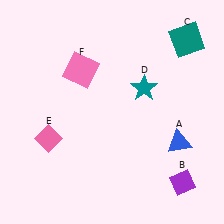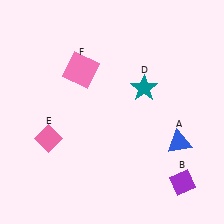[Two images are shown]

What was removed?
The teal square (C) was removed in Image 2.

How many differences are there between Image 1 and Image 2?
There is 1 difference between the two images.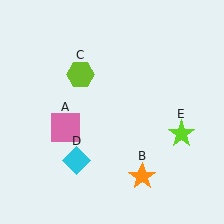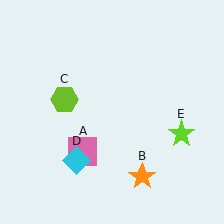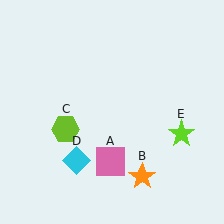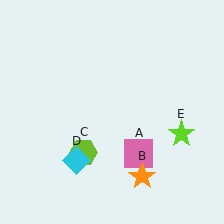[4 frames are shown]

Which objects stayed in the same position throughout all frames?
Orange star (object B) and cyan diamond (object D) and lime star (object E) remained stationary.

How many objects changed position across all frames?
2 objects changed position: pink square (object A), lime hexagon (object C).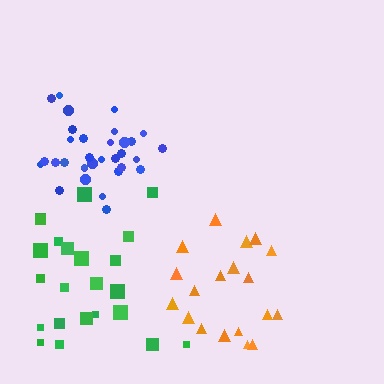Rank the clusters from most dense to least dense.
blue, orange, green.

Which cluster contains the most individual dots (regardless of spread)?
Blue (32).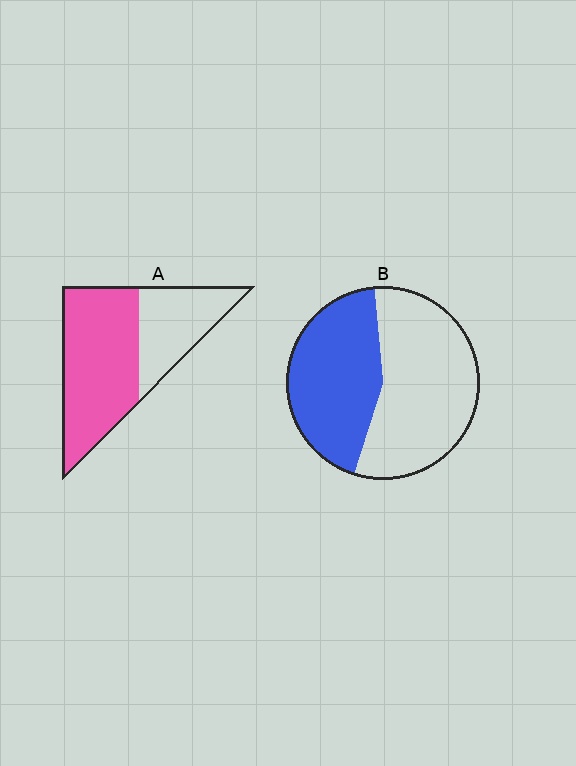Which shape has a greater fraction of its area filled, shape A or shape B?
Shape A.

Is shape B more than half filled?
No.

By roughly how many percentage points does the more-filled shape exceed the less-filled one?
By roughly 20 percentage points (A over B).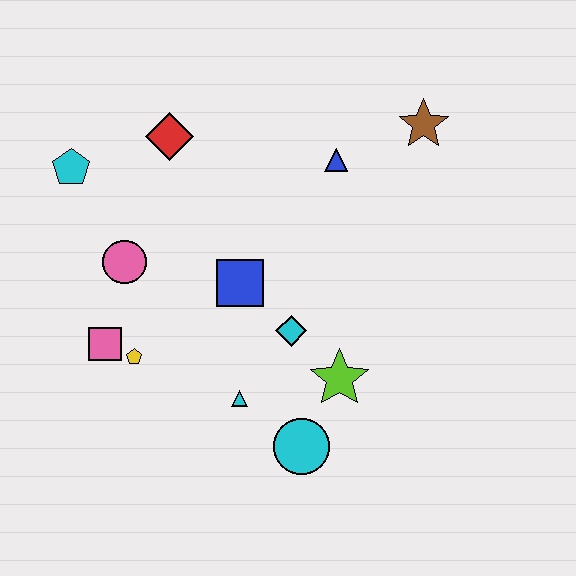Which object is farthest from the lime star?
The cyan pentagon is farthest from the lime star.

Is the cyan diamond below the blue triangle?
Yes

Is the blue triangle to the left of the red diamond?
No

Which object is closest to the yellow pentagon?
The pink square is closest to the yellow pentagon.